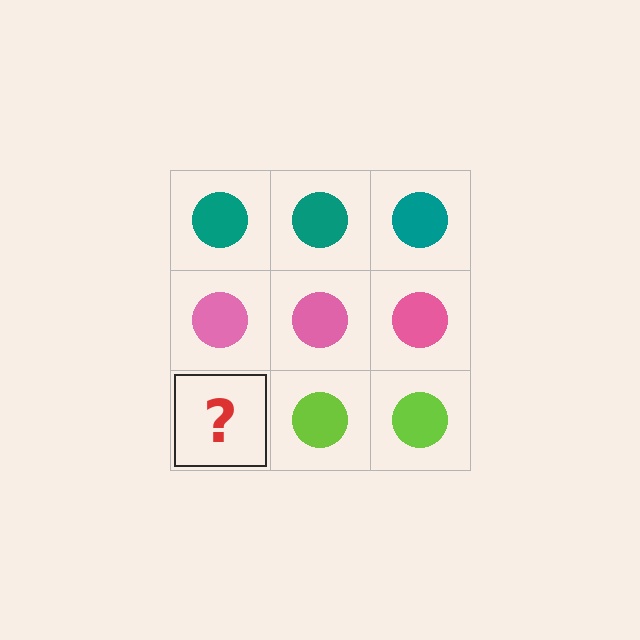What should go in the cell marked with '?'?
The missing cell should contain a lime circle.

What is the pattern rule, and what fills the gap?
The rule is that each row has a consistent color. The gap should be filled with a lime circle.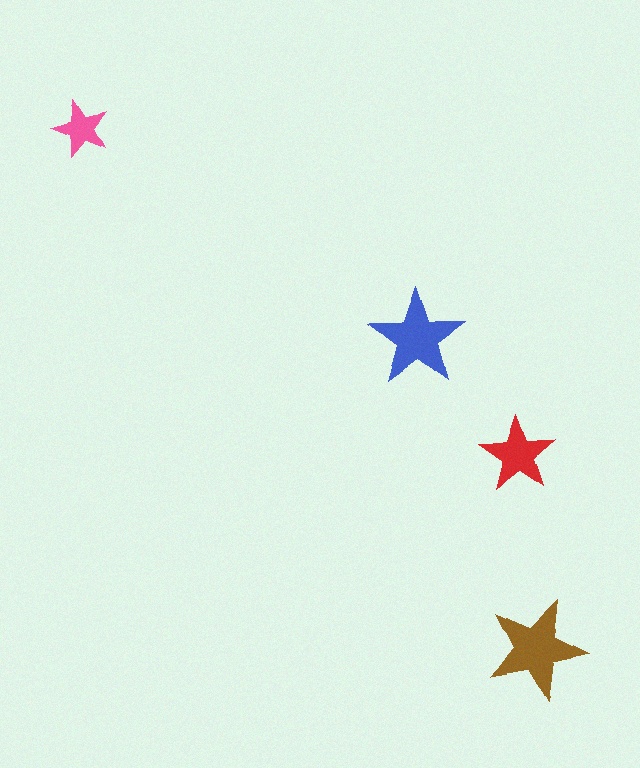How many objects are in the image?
There are 4 objects in the image.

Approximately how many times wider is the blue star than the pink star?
About 1.5 times wider.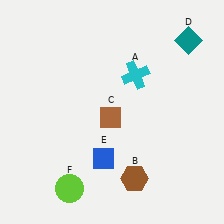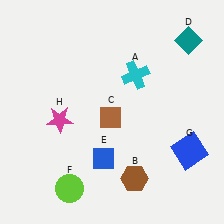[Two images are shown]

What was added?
A blue square (G), a magenta star (H) were added in Image 2.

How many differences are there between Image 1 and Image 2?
There are 2 differences between the two images.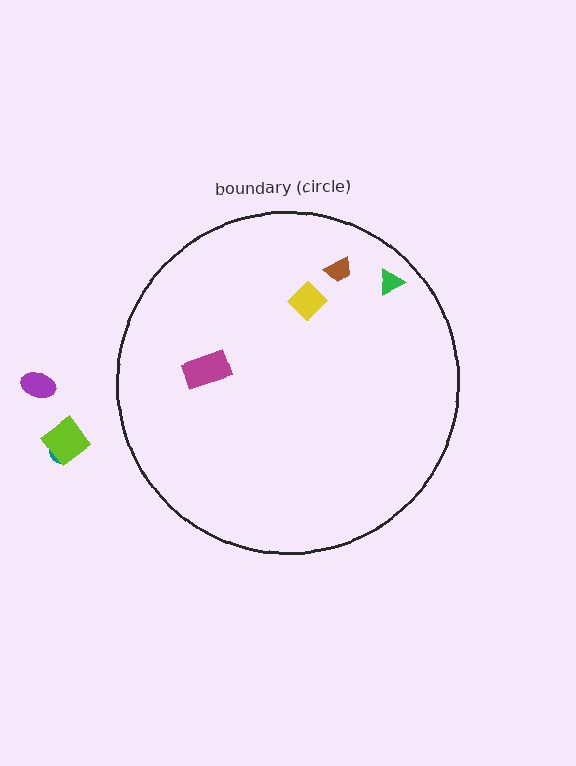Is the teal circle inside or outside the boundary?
Outside.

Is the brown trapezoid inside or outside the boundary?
Inside.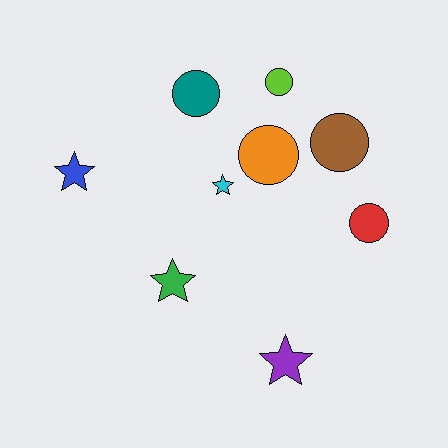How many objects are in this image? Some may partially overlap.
There are 9 objects.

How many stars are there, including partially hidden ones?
There are 4 stars.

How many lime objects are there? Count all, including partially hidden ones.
There is 1 lime object.